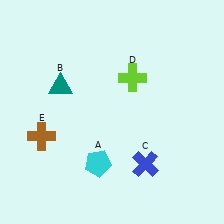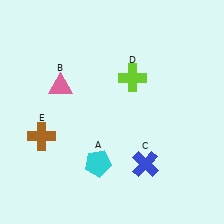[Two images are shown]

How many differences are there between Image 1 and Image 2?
There is 1 difference between the two images.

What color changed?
The triangle (B) changed from teal in Image 1 to pink in Image 2.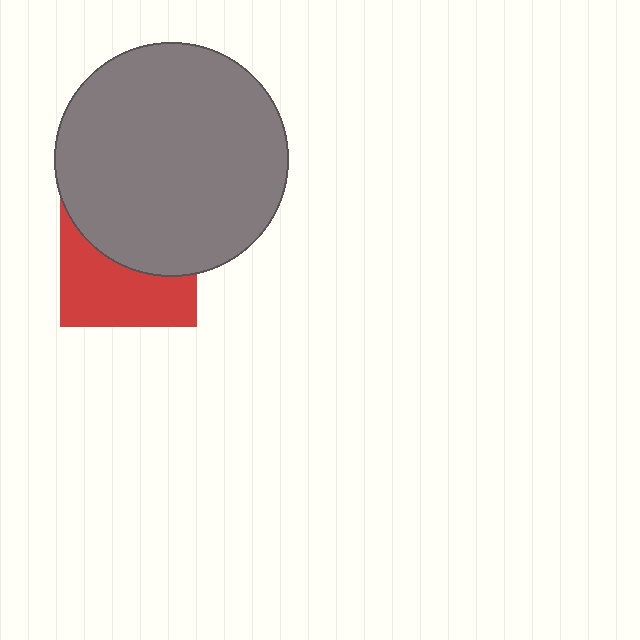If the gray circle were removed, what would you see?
You would see the complete red square.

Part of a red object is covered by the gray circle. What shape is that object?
It is a square.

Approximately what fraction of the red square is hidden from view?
Roughly 50% of the red square is hidden behind the gray circle.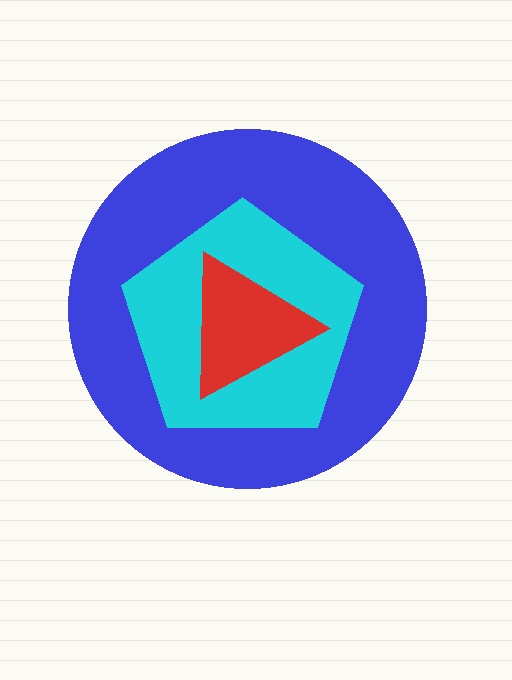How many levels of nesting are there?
3.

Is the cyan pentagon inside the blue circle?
Yes.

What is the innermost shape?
The red triangle.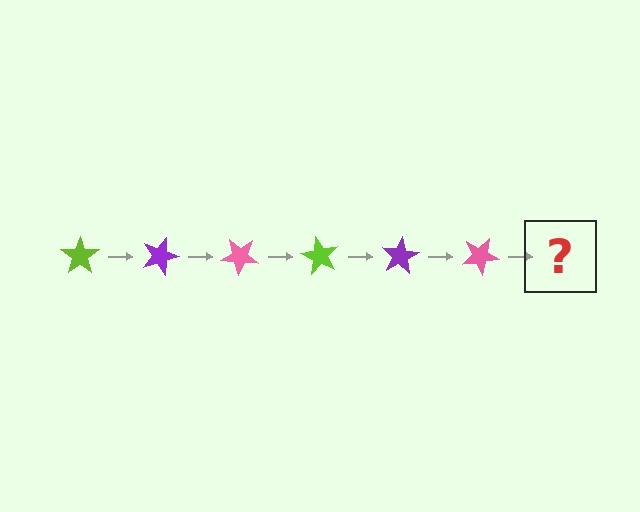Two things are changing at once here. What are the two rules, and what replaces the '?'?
The two rules are that it rotates 20 degrees each step and the color cycles through lime, purple, and pink. The '?' should be a lime star, rotated 120 degrees from the start.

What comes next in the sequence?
The next element should be a lime star, rotated 120 degrees from the start.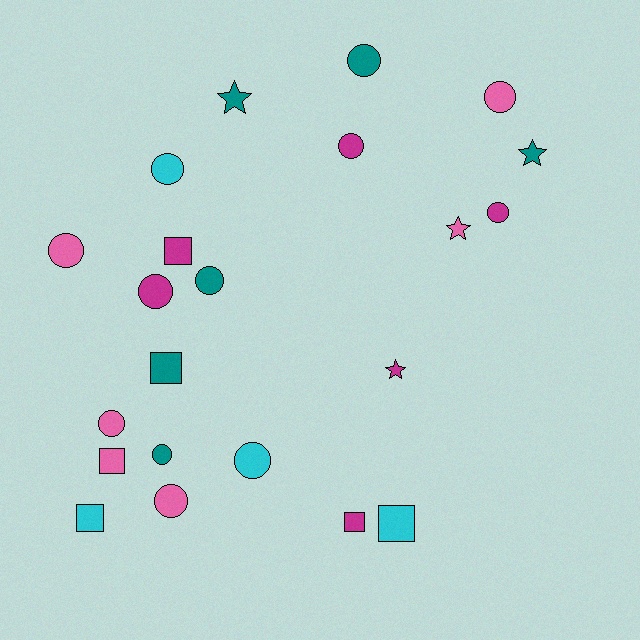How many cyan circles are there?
There are 2 cyan circles.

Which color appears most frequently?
Pink, with 6 objects.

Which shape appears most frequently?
Circle, with 12 objects.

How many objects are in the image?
There are 22 objects.